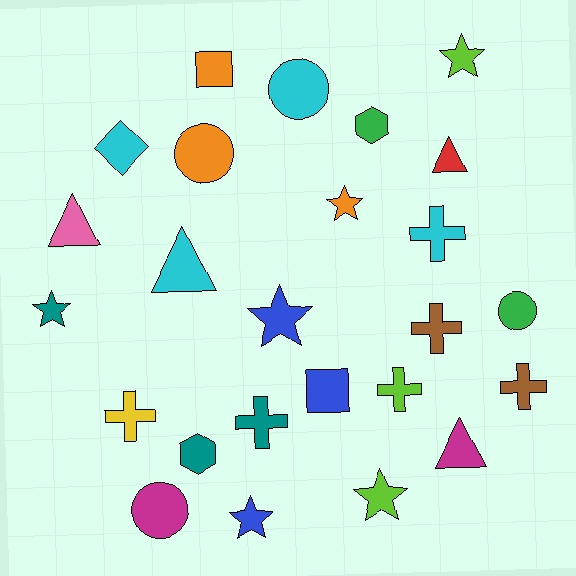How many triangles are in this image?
There are 4 triangles.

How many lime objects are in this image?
There are 3 lime objects.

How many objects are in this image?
There are 25 objects.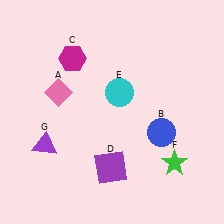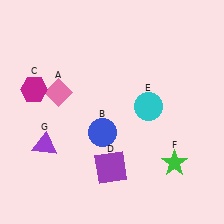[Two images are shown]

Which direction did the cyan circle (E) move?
The cyan circle (E) moved right.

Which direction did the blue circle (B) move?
The blue circle (B) moved left.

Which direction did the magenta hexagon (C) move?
The magenta hexagon (C) moved left.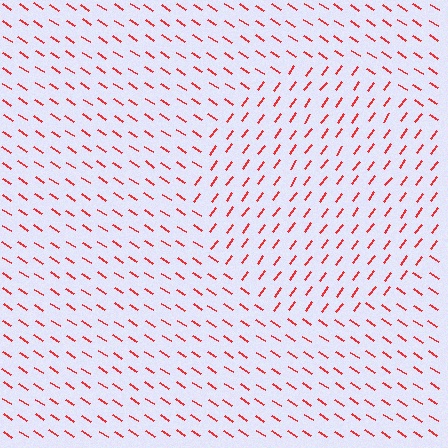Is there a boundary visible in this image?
Yes, there is a texture boundary formed by a change in line orientation.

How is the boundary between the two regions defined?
The boundary is defined purely by a change in line orientation (approximately 87 degrees difference). All lines are the same color and thickness.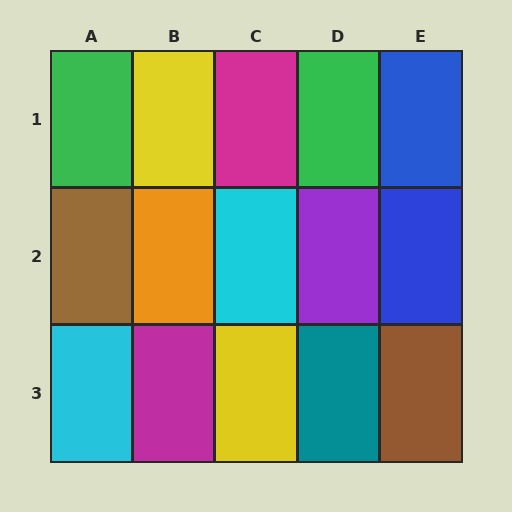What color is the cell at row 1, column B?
Yellow.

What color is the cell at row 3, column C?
Yellow.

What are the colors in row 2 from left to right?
Brown, orange, cyan, purple, blue.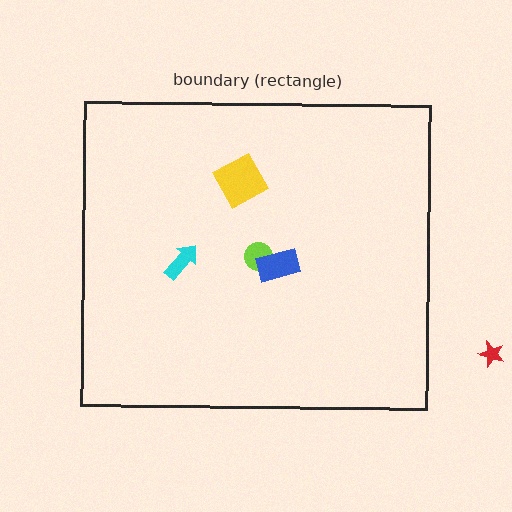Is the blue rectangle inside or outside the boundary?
Inside.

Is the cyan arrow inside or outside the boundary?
Inside.